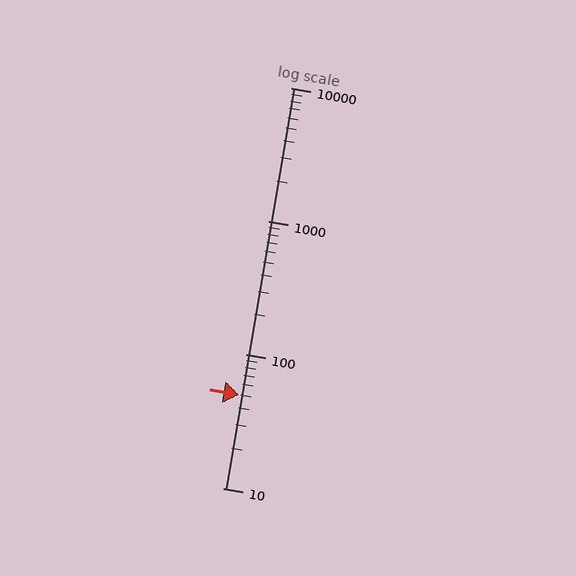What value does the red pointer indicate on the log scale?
The pointer indicates approximately 50.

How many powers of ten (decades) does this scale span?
The scale spans 3 decades, from 10 to 10000.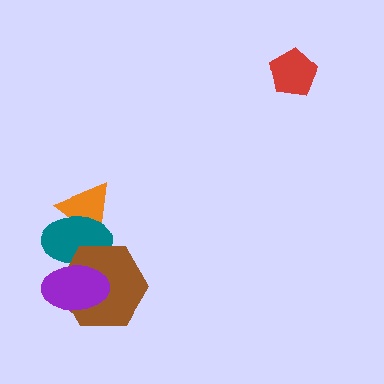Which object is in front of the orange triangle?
The teal ellipse is in front of the orange triangle.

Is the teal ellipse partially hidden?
Yes, it is partially covered by another shape.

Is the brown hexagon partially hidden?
Yes, it is partially covered by another shape.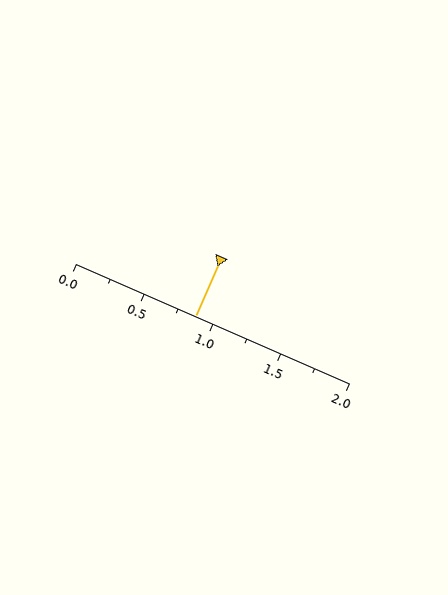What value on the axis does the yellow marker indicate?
The marker indicates approximately 0.88.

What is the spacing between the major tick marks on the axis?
The major ticks are spaced 0.5 apart.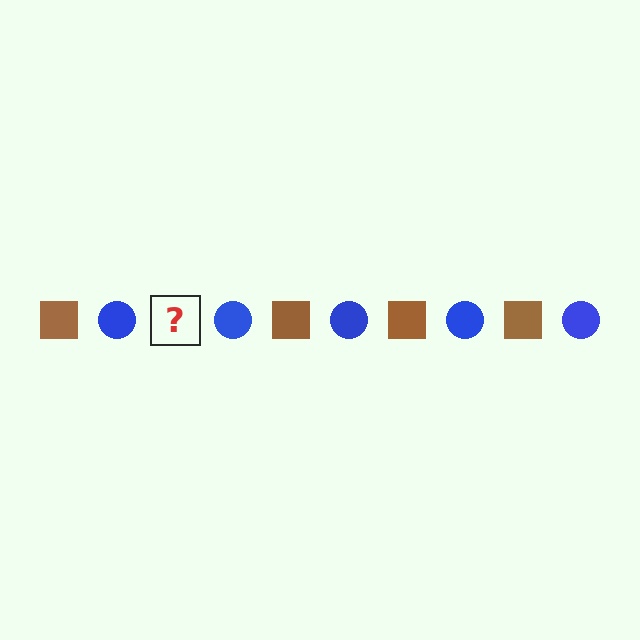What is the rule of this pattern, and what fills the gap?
The rule is that the pattern alternates between brown square and blue circle. The gap should be filled with a brown square.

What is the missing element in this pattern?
The missing element is a brown square.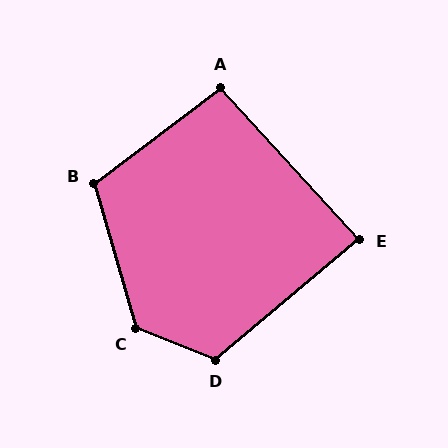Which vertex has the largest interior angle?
C, at approximately 128 degrees.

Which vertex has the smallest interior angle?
E, at approximately 88 degrees.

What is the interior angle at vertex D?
Approximately 118 degrees (obtuse).